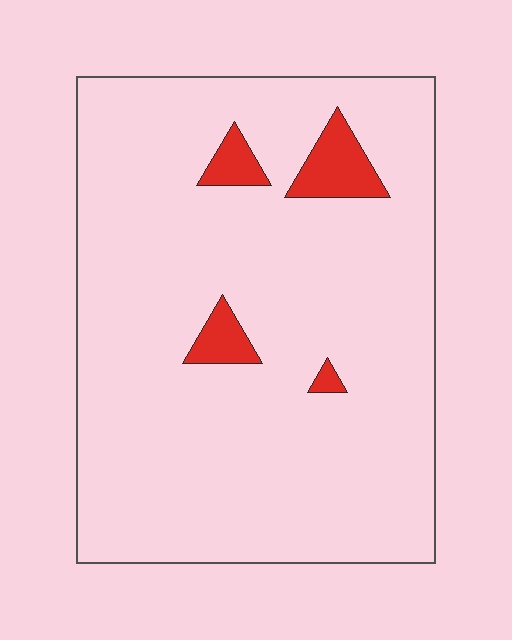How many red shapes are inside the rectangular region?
4.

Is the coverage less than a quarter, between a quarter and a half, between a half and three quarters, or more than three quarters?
Less than a quarter.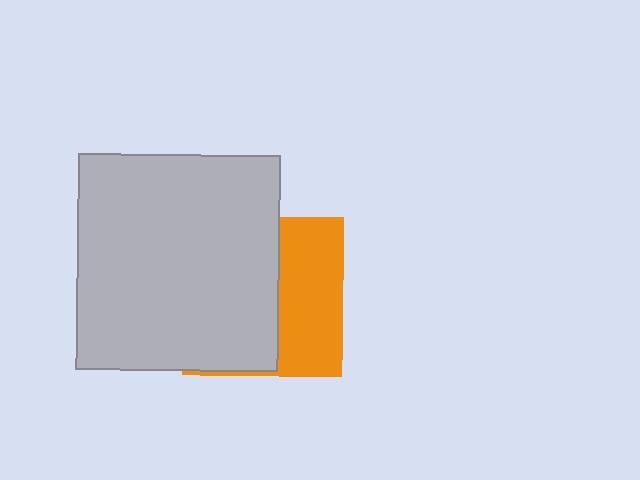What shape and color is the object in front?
The object in front is a light gray rectangle.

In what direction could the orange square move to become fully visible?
The orange square could move right. That would shift it out from behind the light gray rectangle entirely.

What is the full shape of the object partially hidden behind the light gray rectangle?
The partially hidden object is an orange square.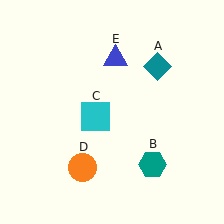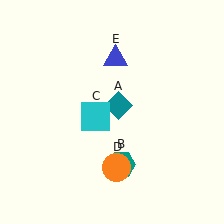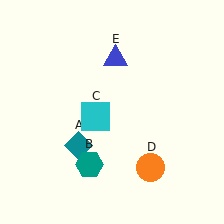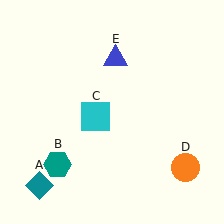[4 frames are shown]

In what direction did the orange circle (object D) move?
The orange circle (object D) moved right.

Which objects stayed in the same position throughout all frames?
Cyan square (object C) and blue triangle (object E) remained stationary.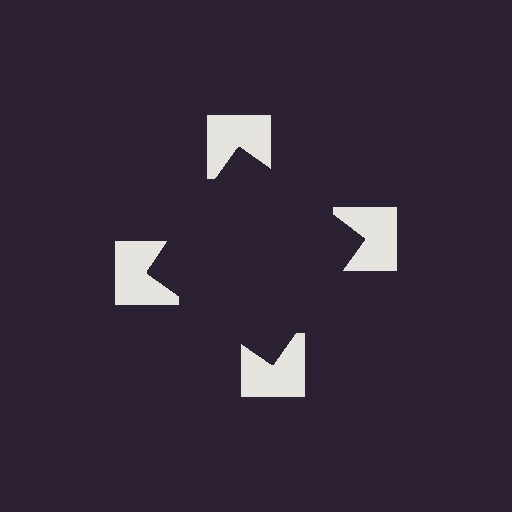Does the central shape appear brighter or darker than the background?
It typically appears slightly darker than the background, even though no actual brightness change is drawn.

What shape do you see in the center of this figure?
An illusory square — its edges are inferred from the aligned wedge cuts in the notched squares, not physically drawn.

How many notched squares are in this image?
There are 4 — one at each vertex of the illusory square.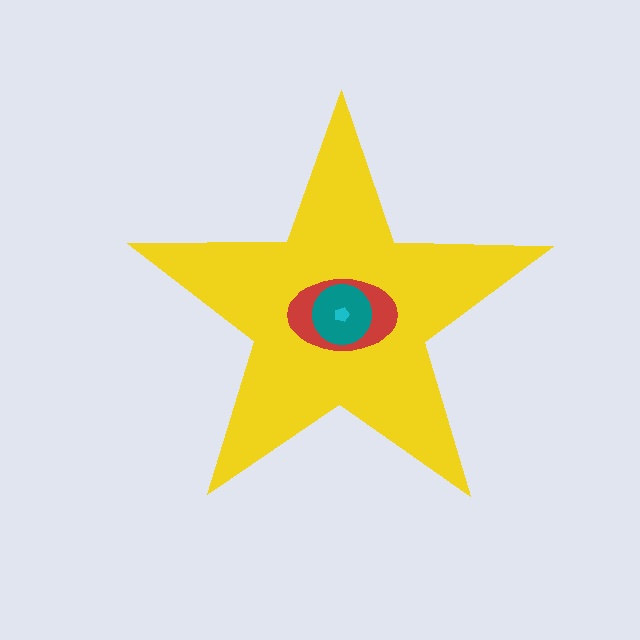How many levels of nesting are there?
4.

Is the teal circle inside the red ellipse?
Yes.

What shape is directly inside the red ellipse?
The teal circle.